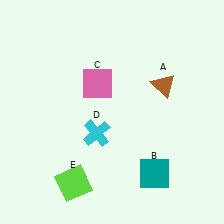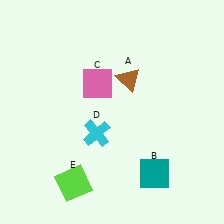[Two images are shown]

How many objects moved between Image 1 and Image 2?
1 object moved between the two images.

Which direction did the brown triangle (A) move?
The brown triangle (A) moved left.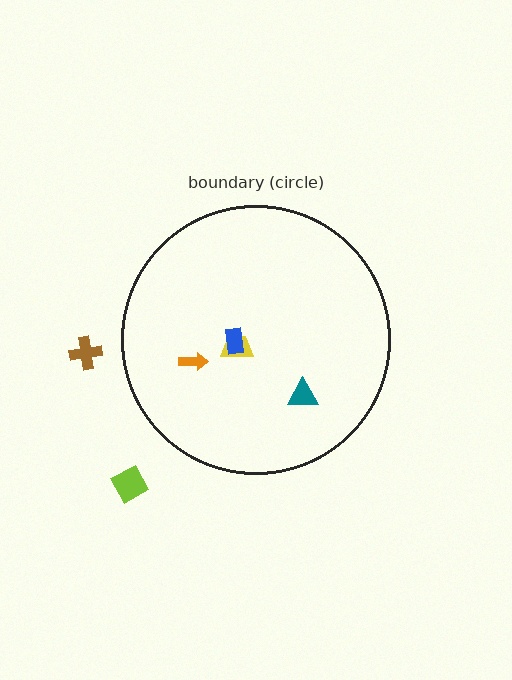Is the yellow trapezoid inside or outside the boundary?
Inside.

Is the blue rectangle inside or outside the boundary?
Inside.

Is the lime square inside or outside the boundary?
Outside.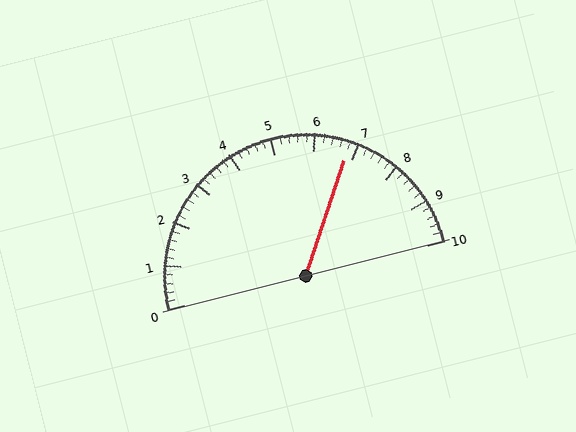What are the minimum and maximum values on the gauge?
The gauge ranges from 0 to 10.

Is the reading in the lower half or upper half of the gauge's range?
The reading is in the upper half of the range (0 to 10).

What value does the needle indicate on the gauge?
The needle indicates approximately 6.8.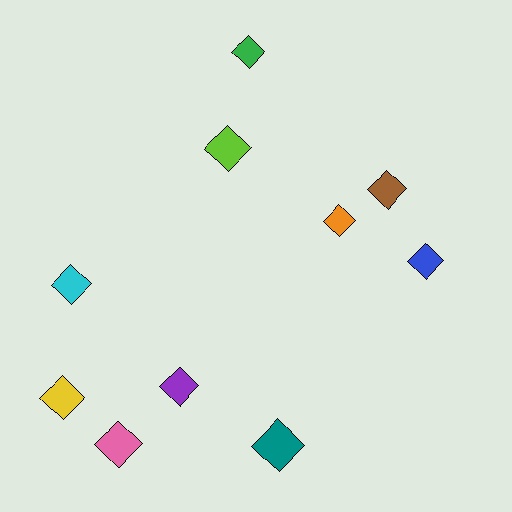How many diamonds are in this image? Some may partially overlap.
There are 10 diamonds.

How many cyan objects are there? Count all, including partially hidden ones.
There is 1 cyan object.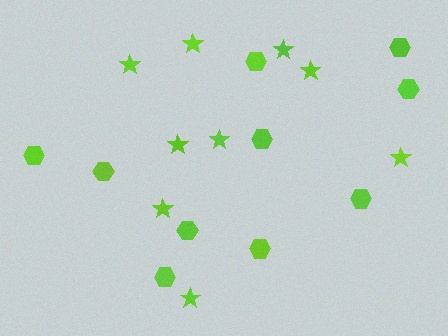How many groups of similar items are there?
There are 2 groups: one group of hexagons (10) and one group of stars (9).